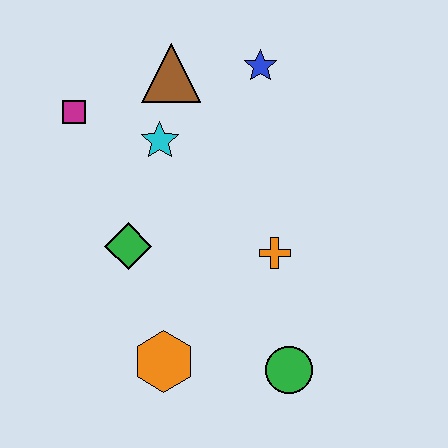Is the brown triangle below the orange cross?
No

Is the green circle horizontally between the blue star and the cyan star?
No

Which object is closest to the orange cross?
The green circle is closest to the orange cross.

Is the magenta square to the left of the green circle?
Yes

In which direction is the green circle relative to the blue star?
The green circle is below the blue star.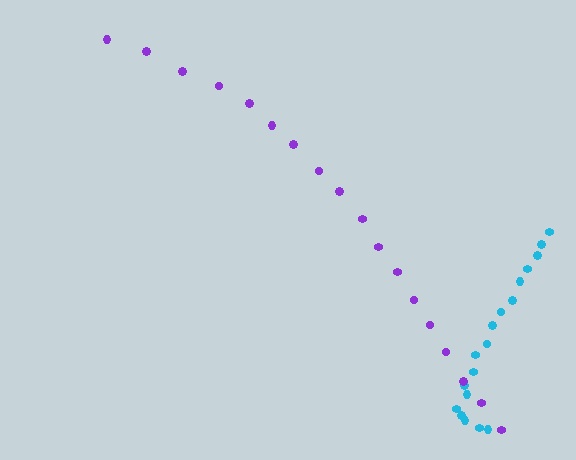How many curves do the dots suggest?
There are 2 distinct paths.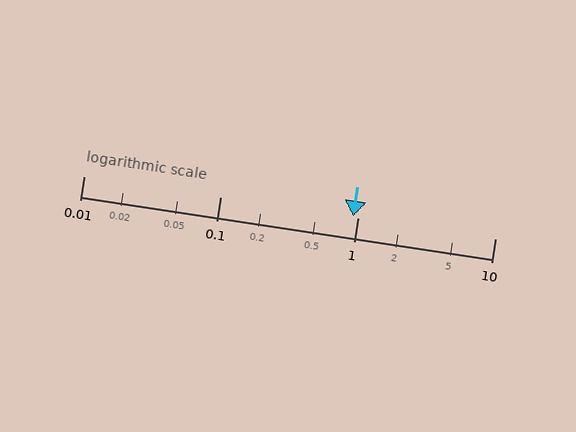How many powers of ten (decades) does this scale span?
The scale spans 3 decades, from 0.01 to 10.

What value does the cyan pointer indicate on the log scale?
The pointer indicates approximately 0.92.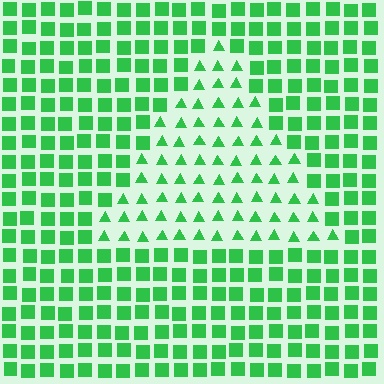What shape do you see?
I see a triangle.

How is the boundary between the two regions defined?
The boundary is defined by a change in element shape: triangles inside vs. squares outside. All elements share the same color and spacing.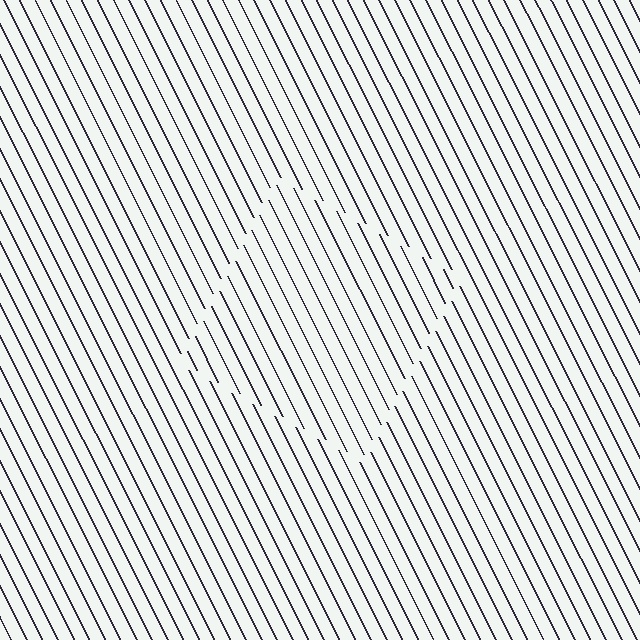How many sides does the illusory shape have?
4 sides — the line-ends trace a square.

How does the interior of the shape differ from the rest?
The interior of the shape contains the same grating, shifted by half a period — the contour is defined by the phase discontinuity where line-ends from the inner and outer gratings abut.